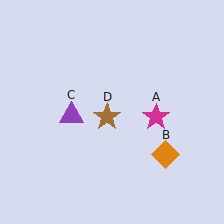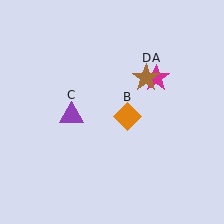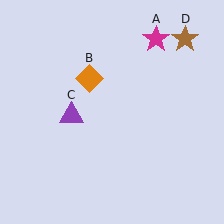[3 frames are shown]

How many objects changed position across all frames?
3 objects changed position: magenta star (object A), orange diamond (object B), brown star (object D).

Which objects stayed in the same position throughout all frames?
Purple triangle (object C) remained stationary.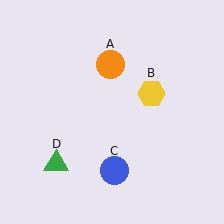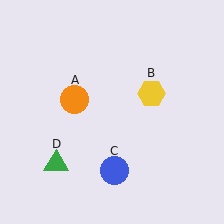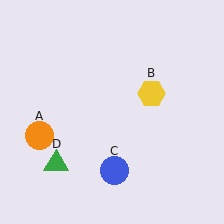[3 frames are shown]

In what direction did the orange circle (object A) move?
The orange circle (object A) moved down and to the left.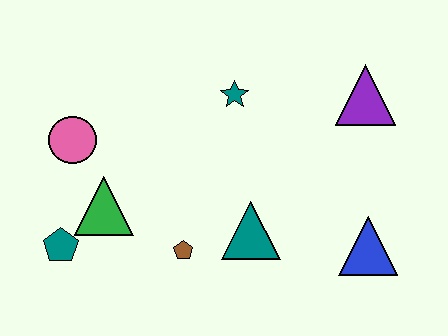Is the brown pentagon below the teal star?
Yes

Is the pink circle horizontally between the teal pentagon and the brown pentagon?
Yes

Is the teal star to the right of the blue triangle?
No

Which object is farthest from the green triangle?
The purple triangle is farthest from the green triangle.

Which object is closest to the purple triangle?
The teal star is closest to the purple triangle.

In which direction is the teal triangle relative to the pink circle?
The teal triangle is to the right of the pink circle.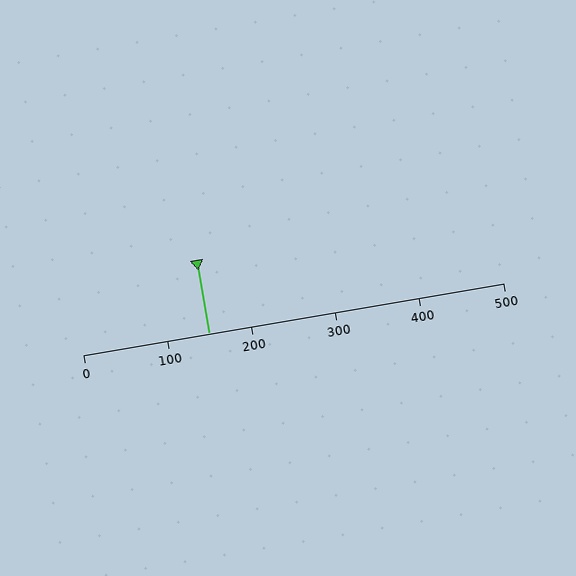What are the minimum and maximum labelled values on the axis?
The axis runs from 0 to 500.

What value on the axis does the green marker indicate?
The marker indicates approximately 150.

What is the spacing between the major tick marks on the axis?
The major ticks are spaced 100 apart.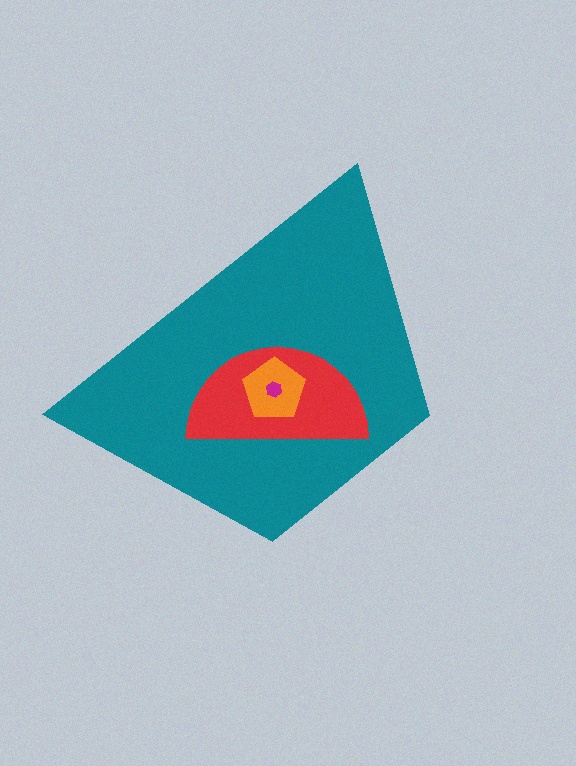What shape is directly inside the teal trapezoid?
The red semicircle.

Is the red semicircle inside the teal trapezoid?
Yes.